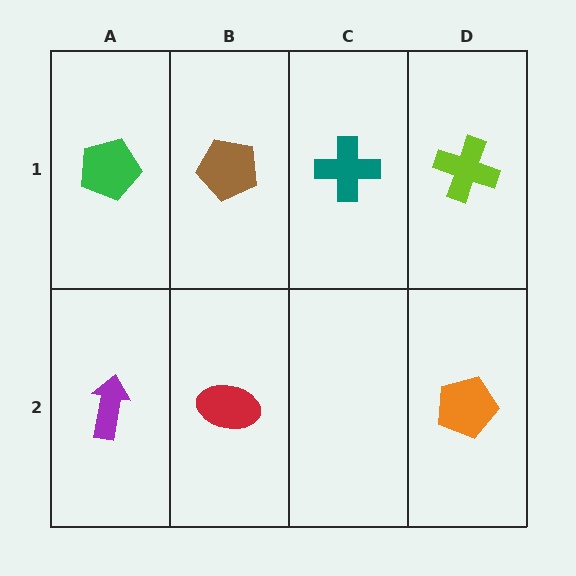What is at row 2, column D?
An orange pentagon.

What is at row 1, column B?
A brown pentagon.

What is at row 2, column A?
A purple arrow.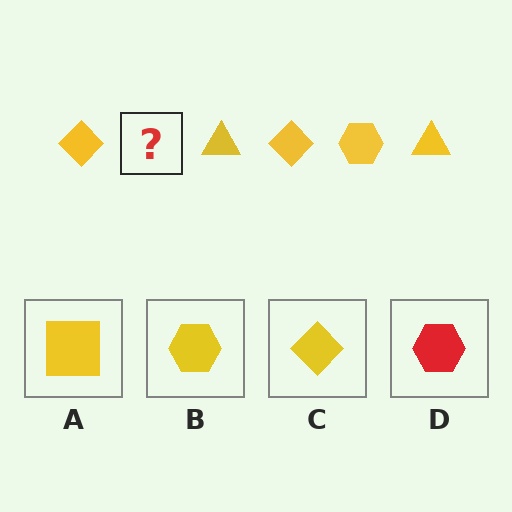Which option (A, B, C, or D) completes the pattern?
B.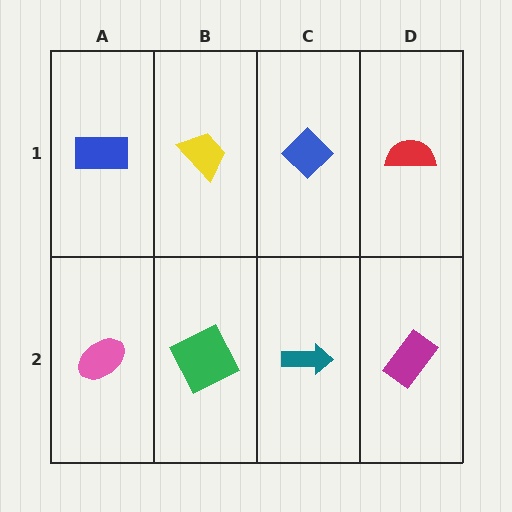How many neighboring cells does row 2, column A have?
2.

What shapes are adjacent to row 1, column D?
A magenta rectangle (row 2, column D), a blue diamond (row 1, column C).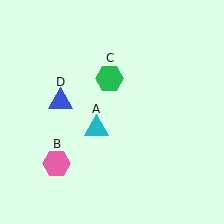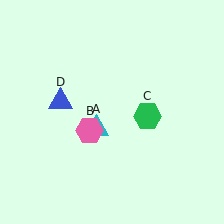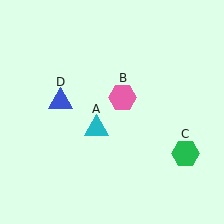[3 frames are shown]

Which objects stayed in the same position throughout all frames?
Cyan triangle (object A) and blue triangle (object D) remained stationary.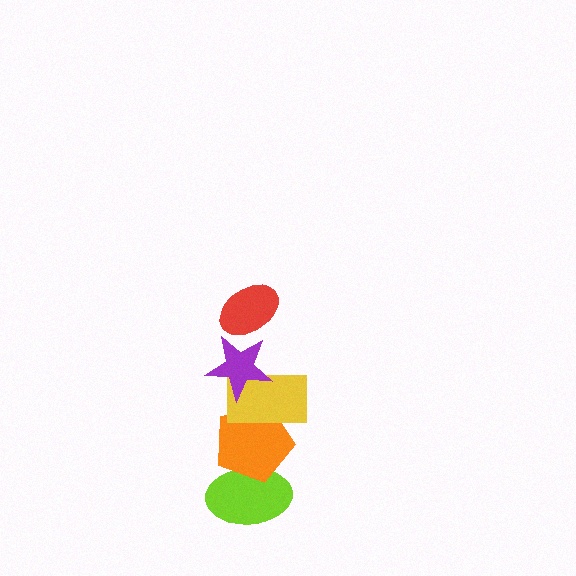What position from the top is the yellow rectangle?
The yellow rectangle is 3rd from the top.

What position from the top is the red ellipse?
The red ellipse is 1st from the top.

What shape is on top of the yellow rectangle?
The purple star is on top of the yellow rectangle.